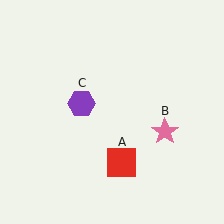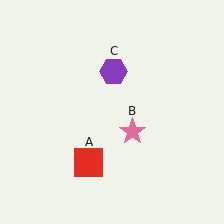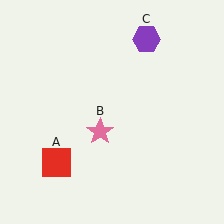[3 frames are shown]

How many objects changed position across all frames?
3 objects changed position: red square (object A), pink star (object B), purple hexagon (object C).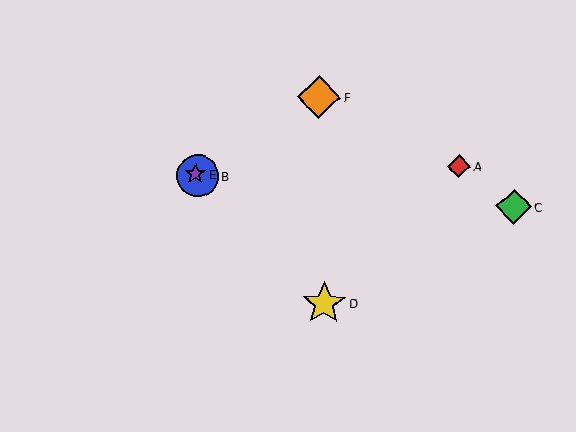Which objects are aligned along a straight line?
Objects B, D, E are aligned along a straight line.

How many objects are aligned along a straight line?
3 objects (B, D, E) are aligned along a straight line.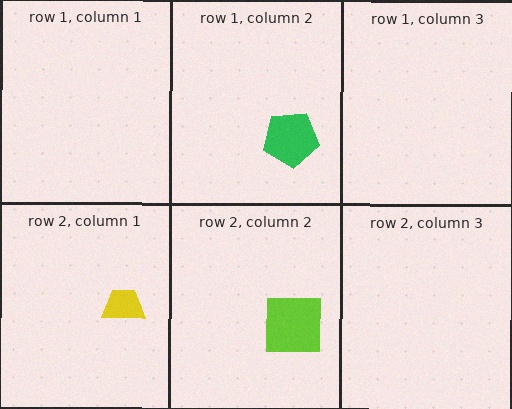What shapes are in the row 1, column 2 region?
The green pentagon.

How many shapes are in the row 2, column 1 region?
1.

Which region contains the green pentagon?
The row 1, column 2 region.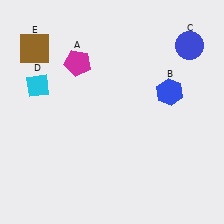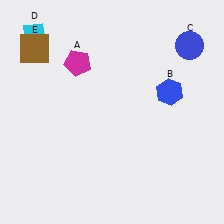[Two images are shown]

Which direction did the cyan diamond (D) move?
The cyan diamond (D) moved up.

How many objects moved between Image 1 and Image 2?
1 object moved between the two images.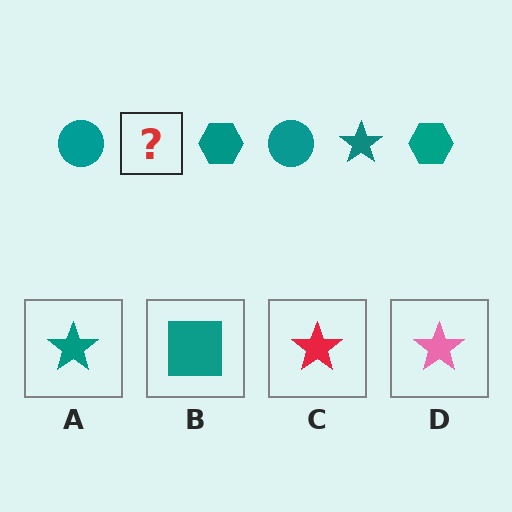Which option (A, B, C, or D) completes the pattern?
A.